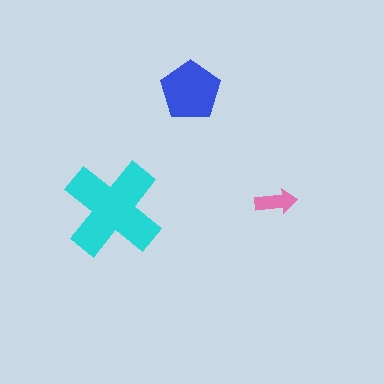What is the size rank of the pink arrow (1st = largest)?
3rd.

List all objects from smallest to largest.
The pink arrow, the blue pentagon, the cyan cross.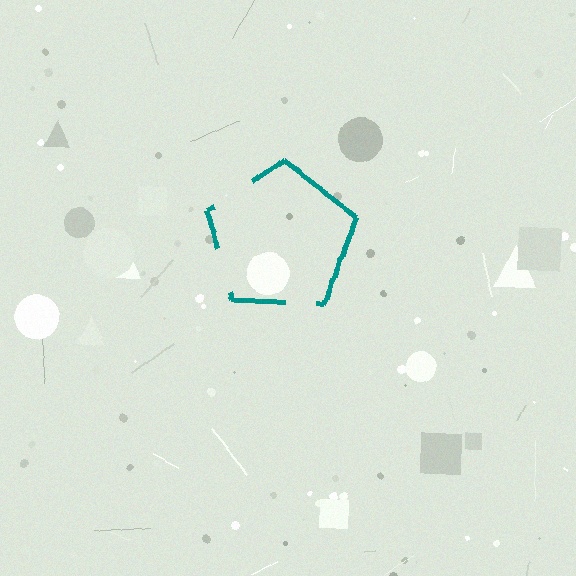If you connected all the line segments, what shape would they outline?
They would outline a pentagon.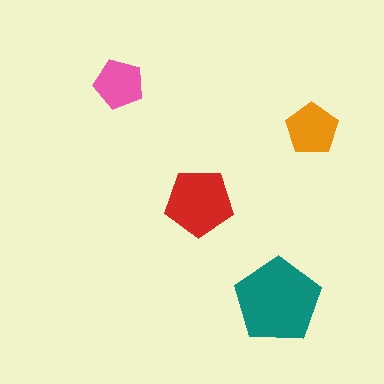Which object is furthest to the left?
The pink pentagon is leftmost.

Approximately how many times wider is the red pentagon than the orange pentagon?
About 1.5 times wider.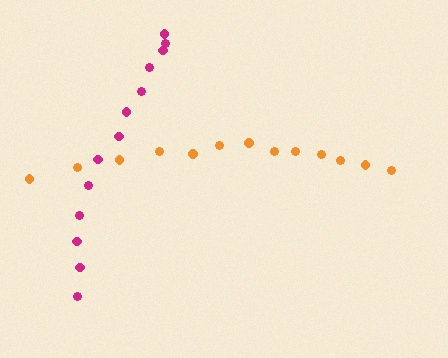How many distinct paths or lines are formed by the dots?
There are 2 distinct paths.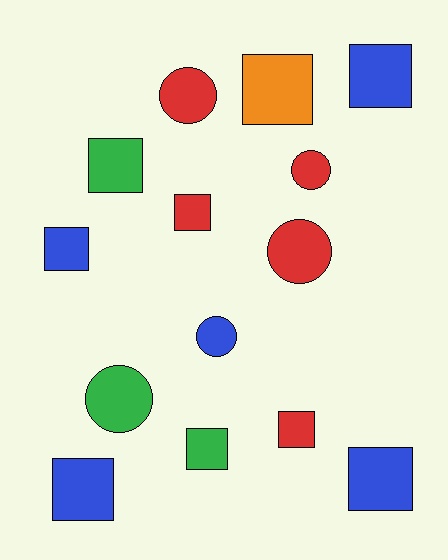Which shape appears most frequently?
Square, with 9 objects.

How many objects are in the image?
There are 14 objects.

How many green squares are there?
There are 2 green squares.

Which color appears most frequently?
Red, with 5 objects.